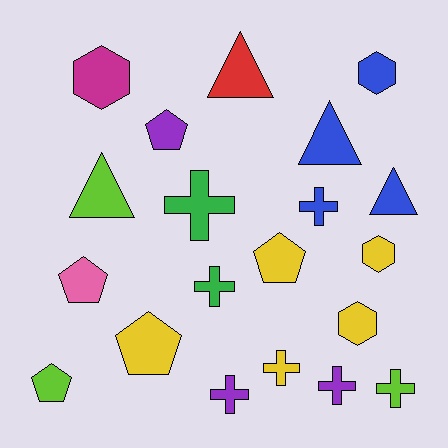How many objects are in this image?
There are 20 objects.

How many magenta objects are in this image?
There is 1 magenta object.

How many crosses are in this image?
There are 7 crosses.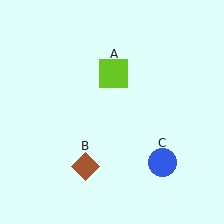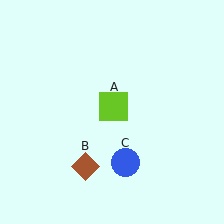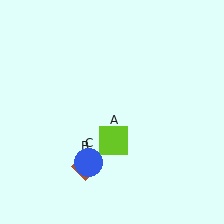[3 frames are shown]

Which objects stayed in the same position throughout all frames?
Brown diamond (object B) remained stationary.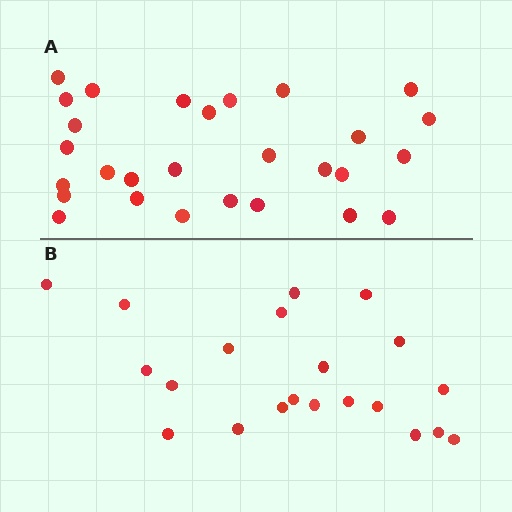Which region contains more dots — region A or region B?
Region A (the top region) has more dots.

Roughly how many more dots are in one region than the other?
Region A has roughly 8 or so more dots than region B.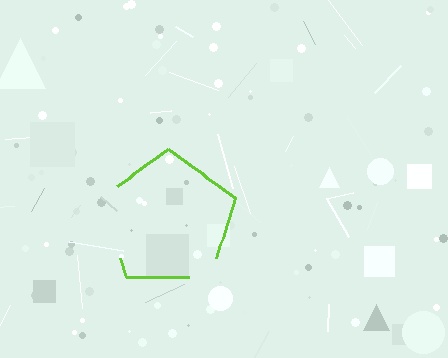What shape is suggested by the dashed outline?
The dashed outline suggests a pentagon.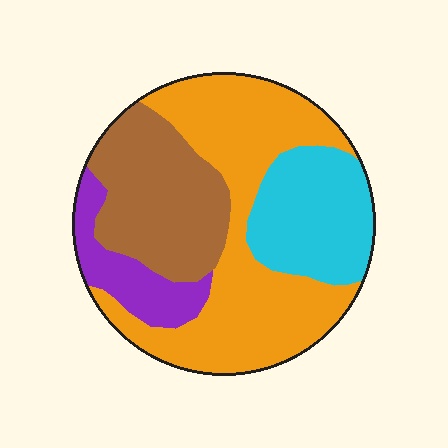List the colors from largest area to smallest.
From largest to smallest: orange, brown, cyan, purple.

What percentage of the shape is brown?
Brown covers roughly 25% of the shape.